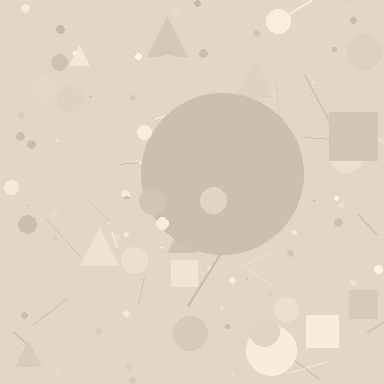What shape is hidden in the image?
A circle is hidden in the image.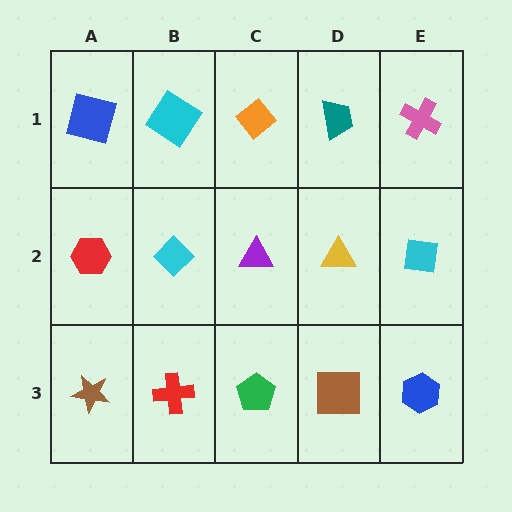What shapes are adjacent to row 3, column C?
A purple triangle (row 2, column C), a red cross (row 3, column B), a brown square (row 3, column D).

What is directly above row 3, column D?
A yellow triangle.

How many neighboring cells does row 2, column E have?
3.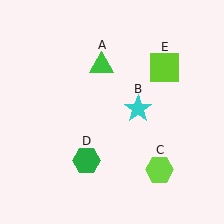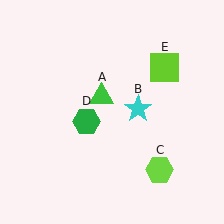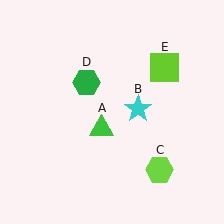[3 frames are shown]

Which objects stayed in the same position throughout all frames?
Cyan star (object B) and lime hexagon (object C) and lime square (object E) remained stationary.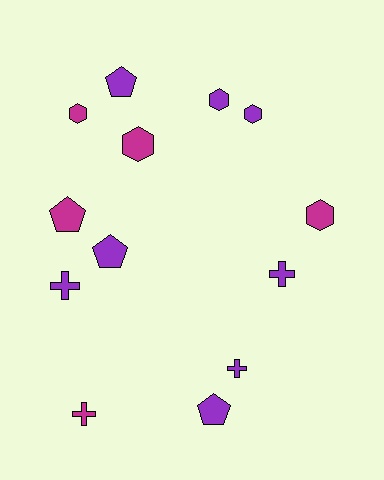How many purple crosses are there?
There are 3 purple crosses.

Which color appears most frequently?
Purple, with 8 objects.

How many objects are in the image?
There are 13 objects.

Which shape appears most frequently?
Hexagon, with 5 objects.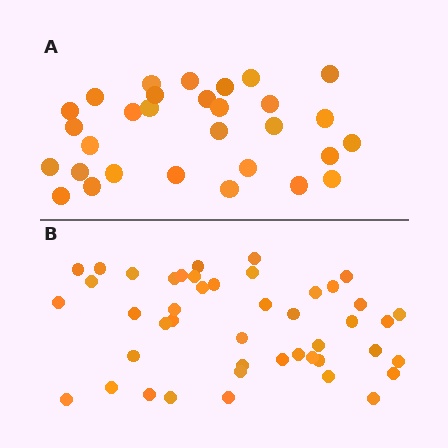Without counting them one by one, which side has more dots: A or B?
Region B (the bottom region) has more dots.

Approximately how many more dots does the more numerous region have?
Region B has approximately 15 more dots than region A.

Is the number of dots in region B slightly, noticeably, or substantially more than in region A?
Region B has substantially more. The ratio is roughly 1.5 to 1.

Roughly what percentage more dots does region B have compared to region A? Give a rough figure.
About 50% more.